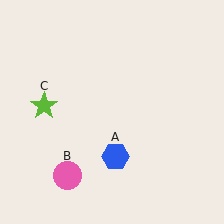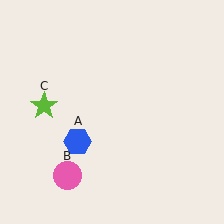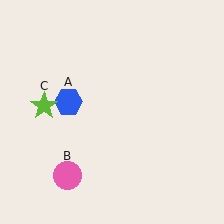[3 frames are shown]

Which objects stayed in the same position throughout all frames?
Pink circle (object B) and lime star (object C) remained stationary.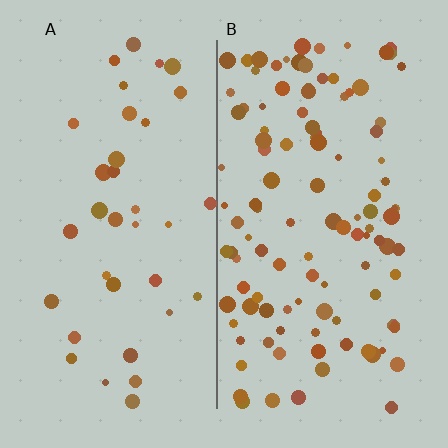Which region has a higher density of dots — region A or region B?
B (the right).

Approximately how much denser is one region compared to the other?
Approximately 3.1× — region B over region A.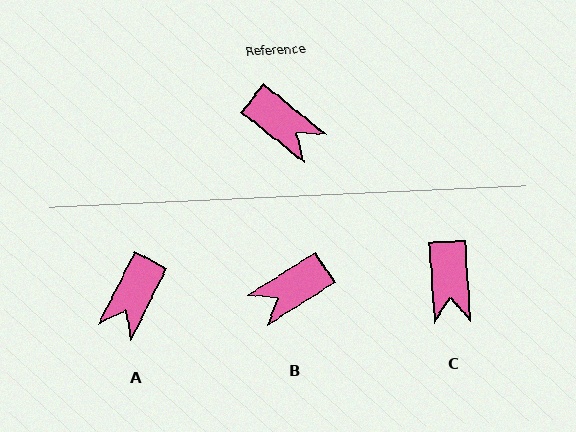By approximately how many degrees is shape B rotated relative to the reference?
Approximately 109 degrees clockwise.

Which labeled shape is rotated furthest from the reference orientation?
B, about 109 degrees away.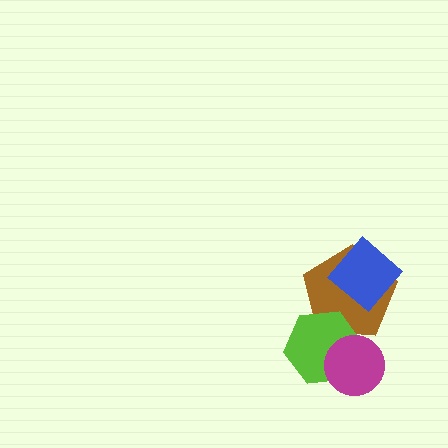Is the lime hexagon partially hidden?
Yes, it is partially covered by another shape.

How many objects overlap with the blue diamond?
1 object overlaps with the blue diamond.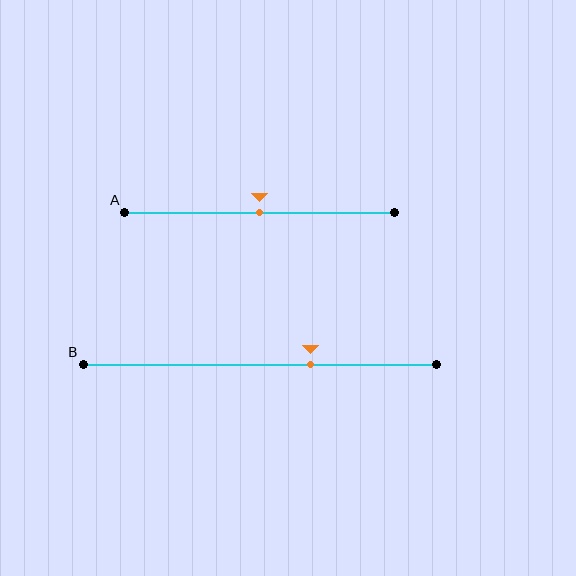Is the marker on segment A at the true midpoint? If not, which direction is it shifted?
Yes, the marker on segment A is at the true midpoint.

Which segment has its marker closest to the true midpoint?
Segment A has its marker closest to the true midpoint.